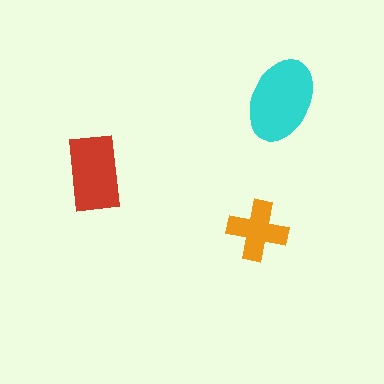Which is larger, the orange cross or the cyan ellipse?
The cyan ellipse.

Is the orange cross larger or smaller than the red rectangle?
Smaller.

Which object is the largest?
The cyan ellipse.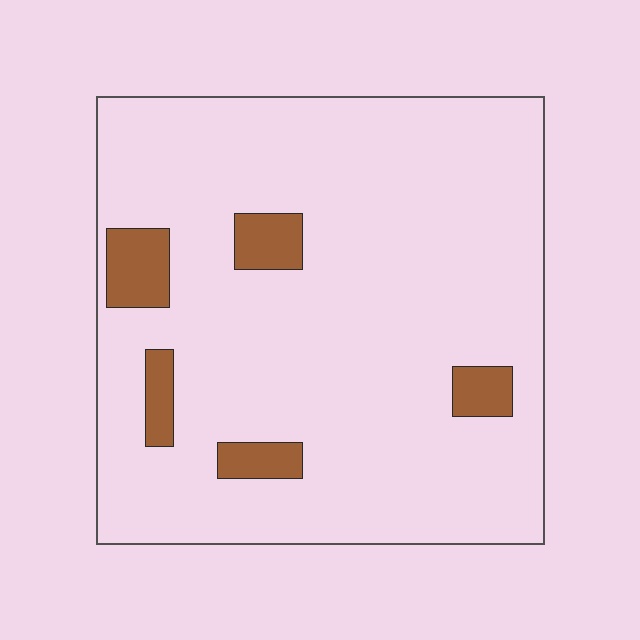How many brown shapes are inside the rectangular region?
5.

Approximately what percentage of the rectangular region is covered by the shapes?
Approximately 10%.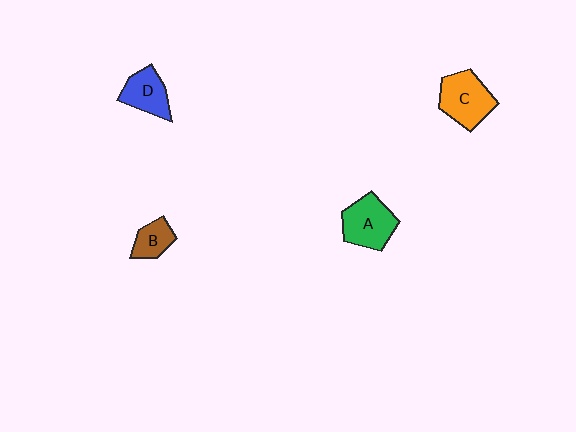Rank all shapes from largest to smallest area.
From largest to smallest: C (orange), A (green), D (blue), B (brown).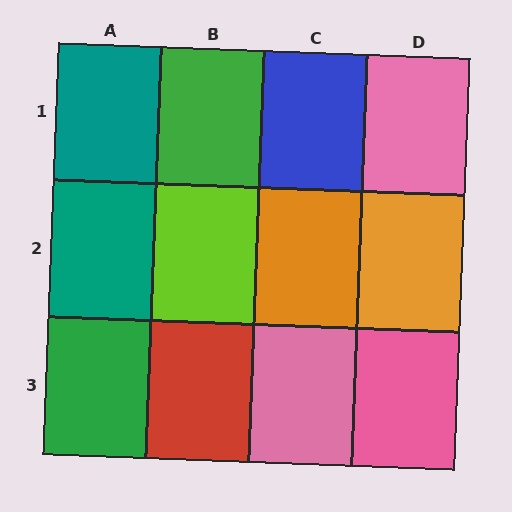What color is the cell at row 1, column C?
Blue.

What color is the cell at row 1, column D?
Pink.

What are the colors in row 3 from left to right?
Green, red, pink, pink.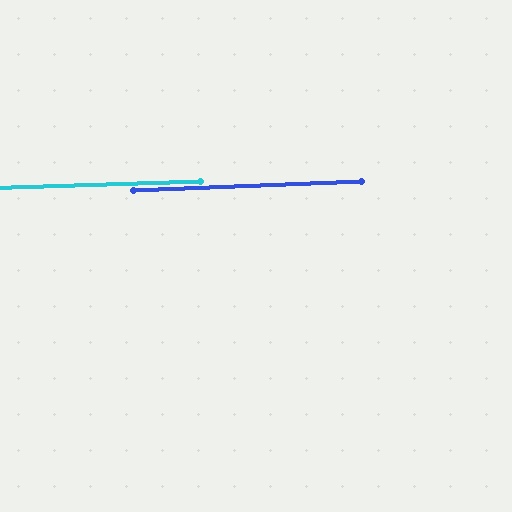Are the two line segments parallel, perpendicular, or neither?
Parallel — their directions differ by only 0.4°.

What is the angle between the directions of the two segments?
Approximately 0 degrees.